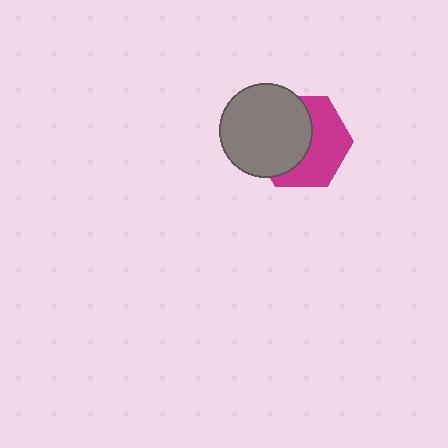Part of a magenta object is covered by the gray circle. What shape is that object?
It is a hexagon.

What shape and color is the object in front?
The object in front is a gray circle.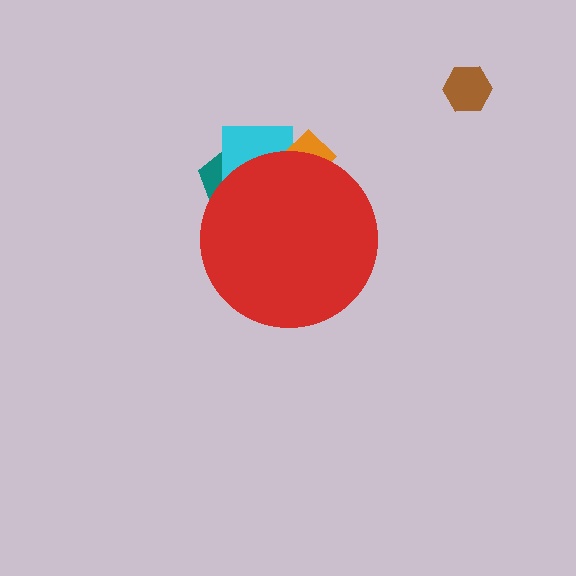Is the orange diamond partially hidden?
Yes, the orange diamond is partially hidden behind the red circle.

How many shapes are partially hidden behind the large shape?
3 shapes are partially hidden.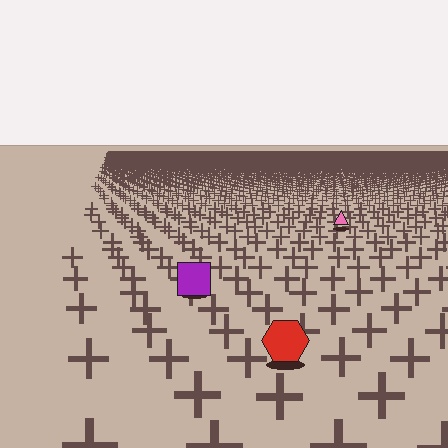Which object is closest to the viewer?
The red hexagon is closest. The texture marks near it are larger and more spread out.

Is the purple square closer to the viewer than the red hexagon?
No. The red hexagon is closer — you can tell from the texture gradient: the ground texture is coarser near it.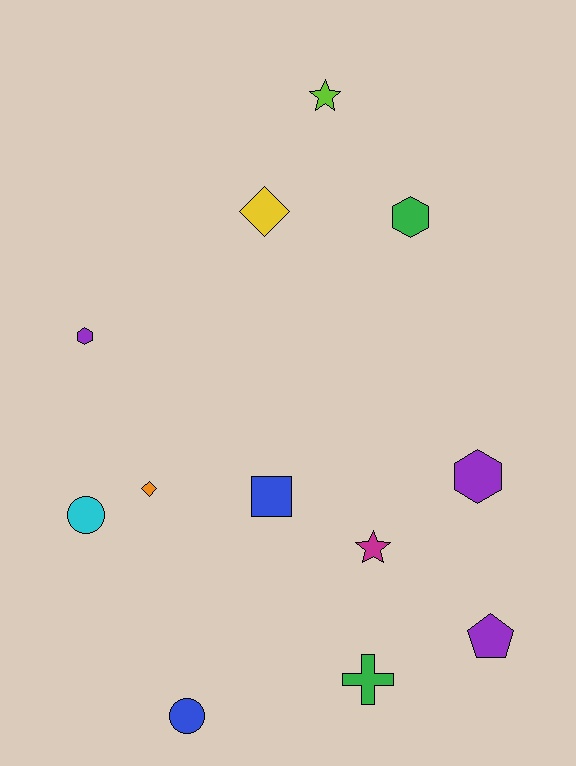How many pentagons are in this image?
There is 1 pentagon.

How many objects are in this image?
There are 12 objects.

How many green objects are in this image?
There are 2 green objects.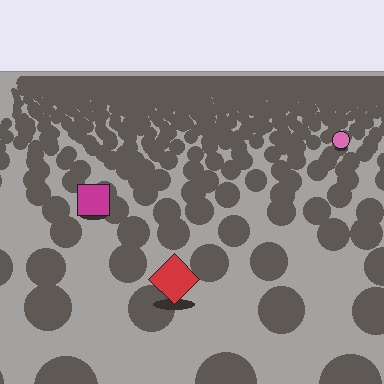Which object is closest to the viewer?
The red diamond is closest. The texture marks near it are larger and more spread out.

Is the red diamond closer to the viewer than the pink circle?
Yes. The red diamond is closer — you can tell from the texture gradient: the ground texture is coarser near it.